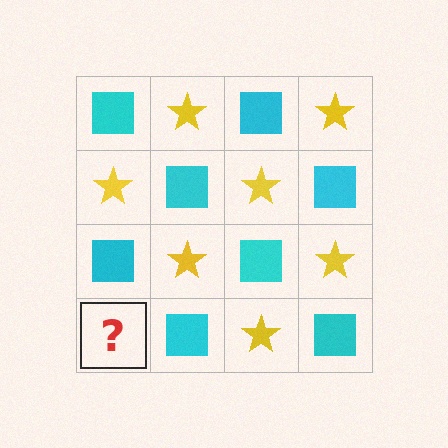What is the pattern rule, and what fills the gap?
The rule is that it alternates cyan square and yellow star in a checkerboard pattern. The gap should be filled with a yellow star.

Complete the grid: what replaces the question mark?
The question mark should be replaced with a yellow star.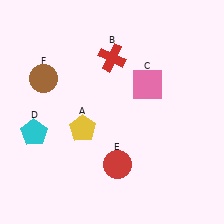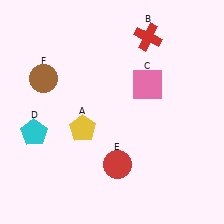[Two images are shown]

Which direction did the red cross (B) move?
The red cross (B) moved right.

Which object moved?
The red cross (B) moved right.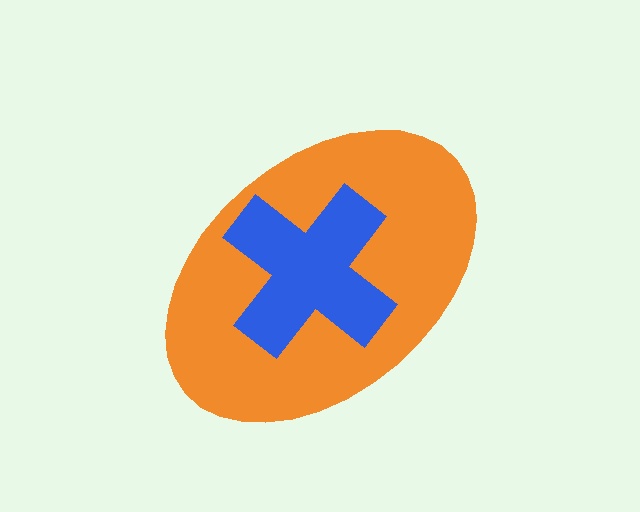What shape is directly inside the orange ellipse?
The blue cross.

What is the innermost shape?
The blue cross.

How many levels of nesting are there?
2.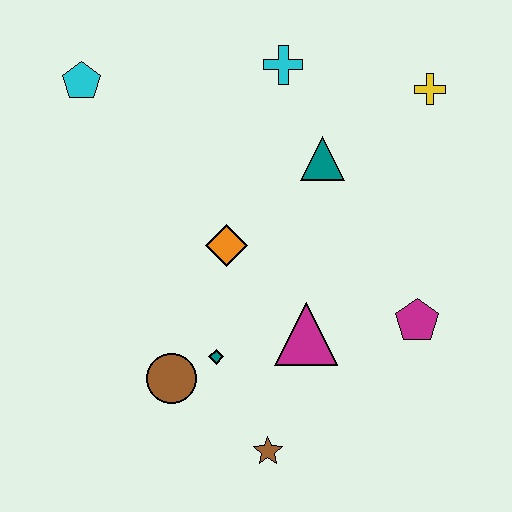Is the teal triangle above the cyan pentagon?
No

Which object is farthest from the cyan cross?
The brown star is farthest from the cyan cross.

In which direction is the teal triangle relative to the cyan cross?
The teal triangle is below the cyan cross.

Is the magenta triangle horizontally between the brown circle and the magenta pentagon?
Yes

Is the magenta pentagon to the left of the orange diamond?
No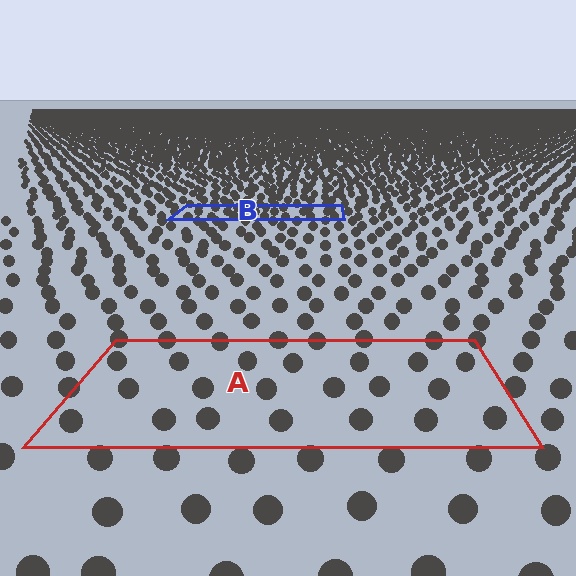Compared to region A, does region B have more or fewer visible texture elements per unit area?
Region B has more texture elements per unit area — they are packed more densely because it is farther away.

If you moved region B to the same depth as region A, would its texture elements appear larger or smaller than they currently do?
They would appear larger. At a closer depth, the same texture elements are projected at a bigger on-screen size.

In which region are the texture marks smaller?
The texture marks are smaller in region B, because it is farther away.